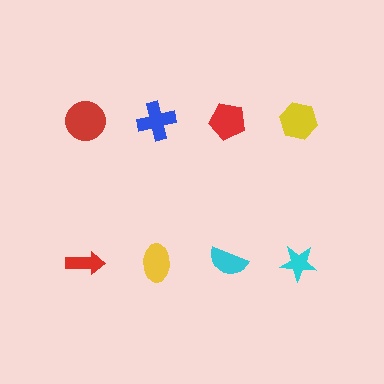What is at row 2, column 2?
A yellow ellipse.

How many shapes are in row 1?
4 shapes.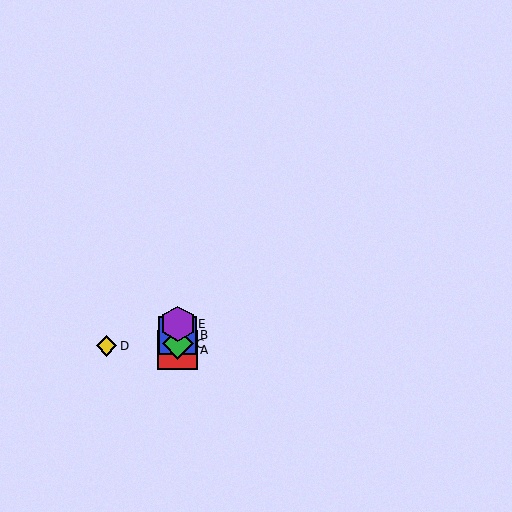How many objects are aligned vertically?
4 objects (A, B, C, E) are aligned vertically.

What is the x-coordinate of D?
Object D is at x≈106.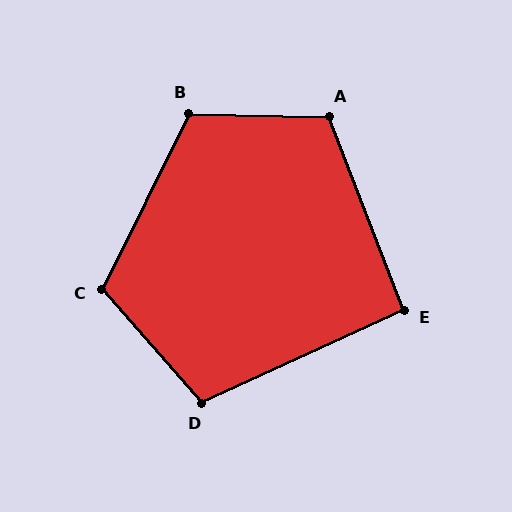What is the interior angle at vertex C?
Approximately 113 degrees (obtuse).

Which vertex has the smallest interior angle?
E, at approximately 94 degrees.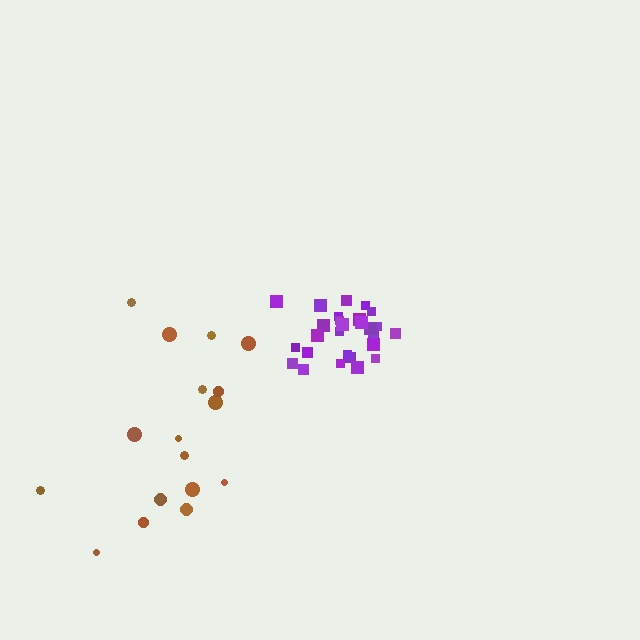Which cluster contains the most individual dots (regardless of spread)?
Purple (29).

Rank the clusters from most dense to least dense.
purple, brown.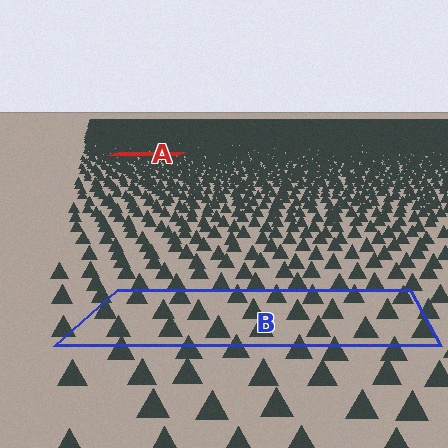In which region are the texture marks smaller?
The texture marks are smaller in region A, because it is farther away.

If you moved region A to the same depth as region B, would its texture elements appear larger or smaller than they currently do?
They would appear larger. At a closer depth, the same texture elements are projected at a bigger on-screen size.